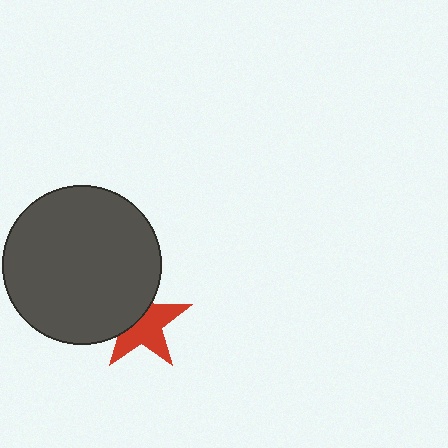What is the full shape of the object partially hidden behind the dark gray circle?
The partially hidden object is a red star.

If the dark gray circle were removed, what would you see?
You would see the complete red star.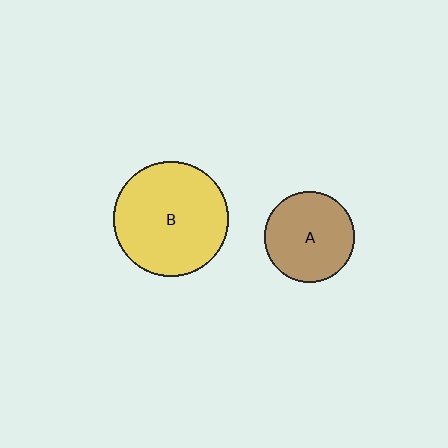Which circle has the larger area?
Circle B (yellow).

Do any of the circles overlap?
No, none of the circles overlap.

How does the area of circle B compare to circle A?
Approximately 1.6 times.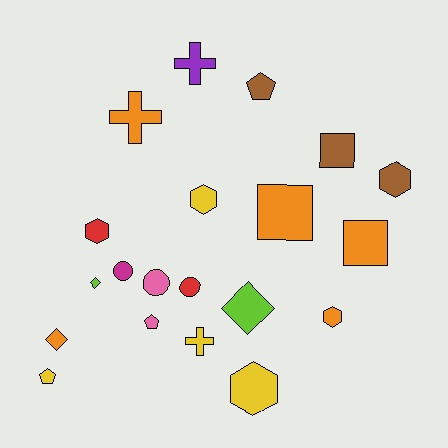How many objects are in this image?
There are 20 objects.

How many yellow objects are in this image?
There are 4 yellow objects.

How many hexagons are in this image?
There are 5 hexagons.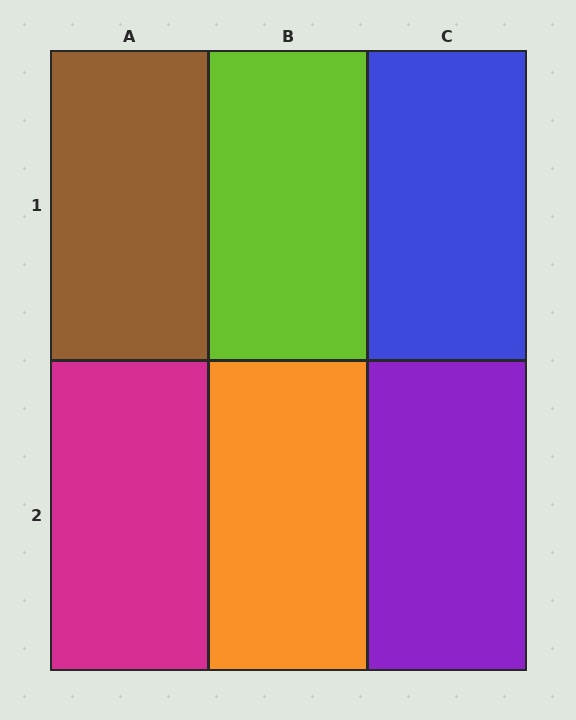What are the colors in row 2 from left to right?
Magenta, orange, purple.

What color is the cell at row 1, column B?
Lime.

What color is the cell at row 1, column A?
Brown.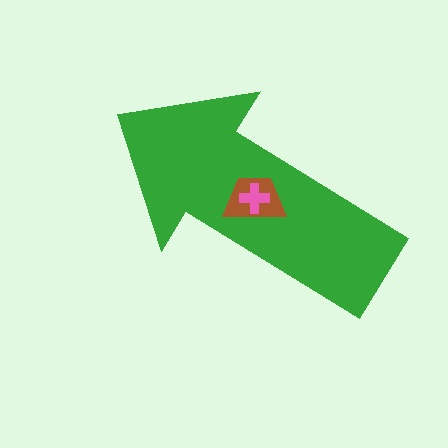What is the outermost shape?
The green arrow.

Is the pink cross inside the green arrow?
Yes.